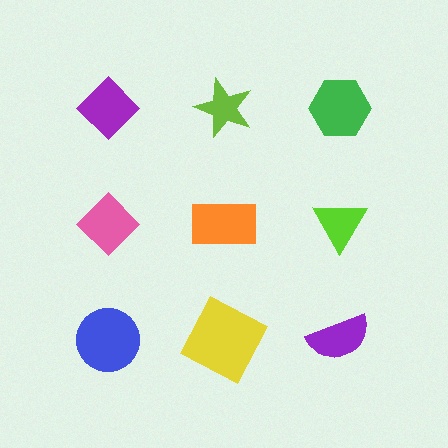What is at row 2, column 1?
A pink diamond.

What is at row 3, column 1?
A blue circle.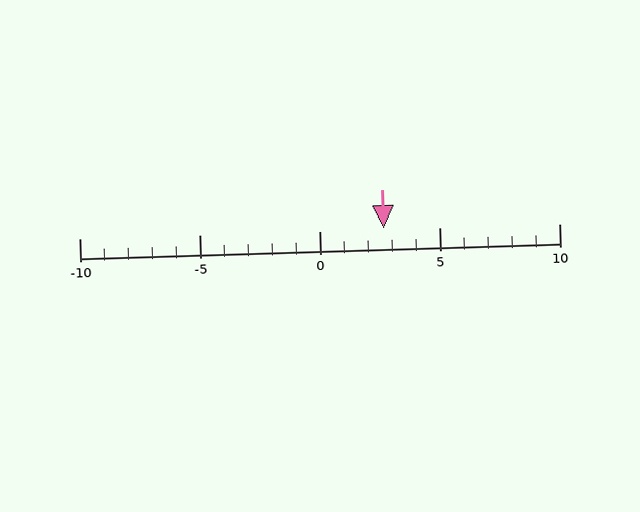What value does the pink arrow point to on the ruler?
The pink arrow points to approximately 3.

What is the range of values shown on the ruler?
The ruler shows values from -10 to 10.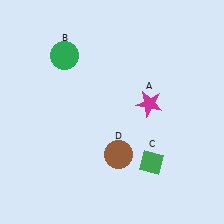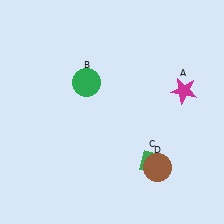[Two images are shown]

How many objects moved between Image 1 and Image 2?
3 objects moved between the two images.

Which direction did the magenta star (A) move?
The magenta star (A) moved right.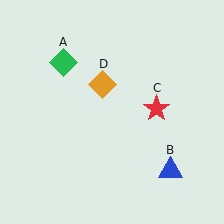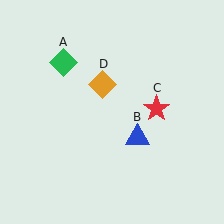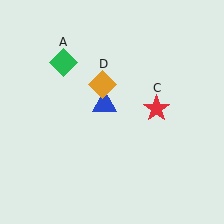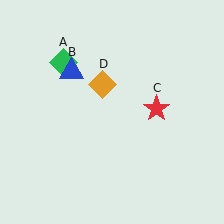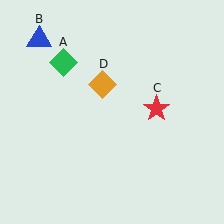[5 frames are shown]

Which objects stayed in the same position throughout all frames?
Green diamond (object A) and red star (object C) and orange diamond (object D) remained stationary.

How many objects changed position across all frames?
1 object changed position: blue triangle (object B).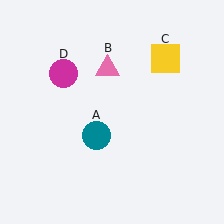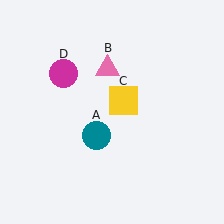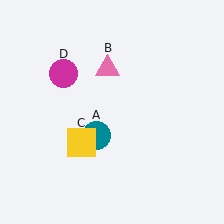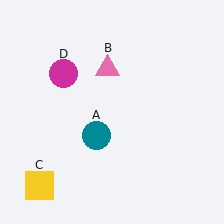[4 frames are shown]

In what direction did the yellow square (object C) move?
The yellow square (object C) moved down and to the left.